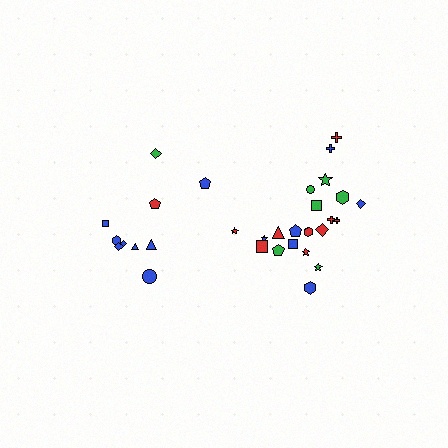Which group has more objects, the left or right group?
The right group.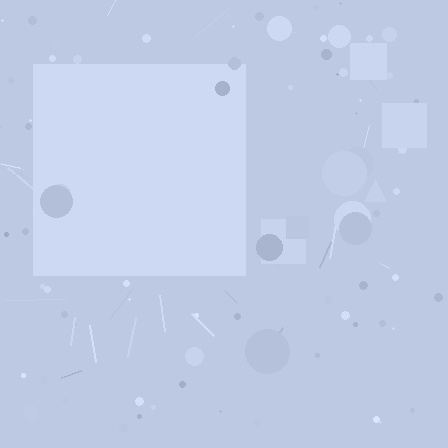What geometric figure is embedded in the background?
A square is embedded in the background.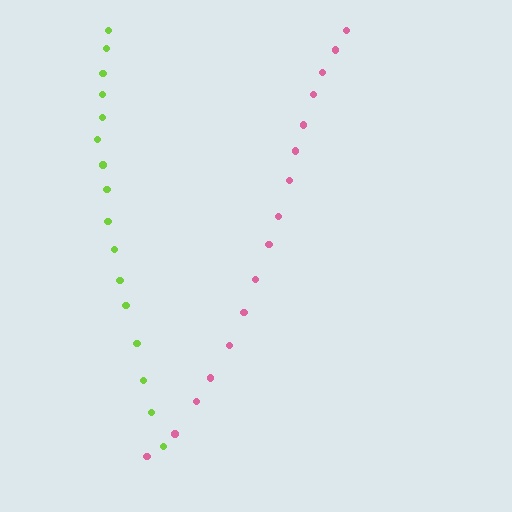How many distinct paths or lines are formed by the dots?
There are 2 distinct paths.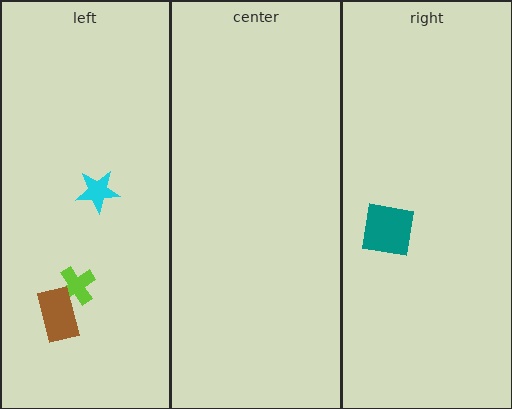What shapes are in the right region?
The teal square.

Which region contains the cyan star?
The left region.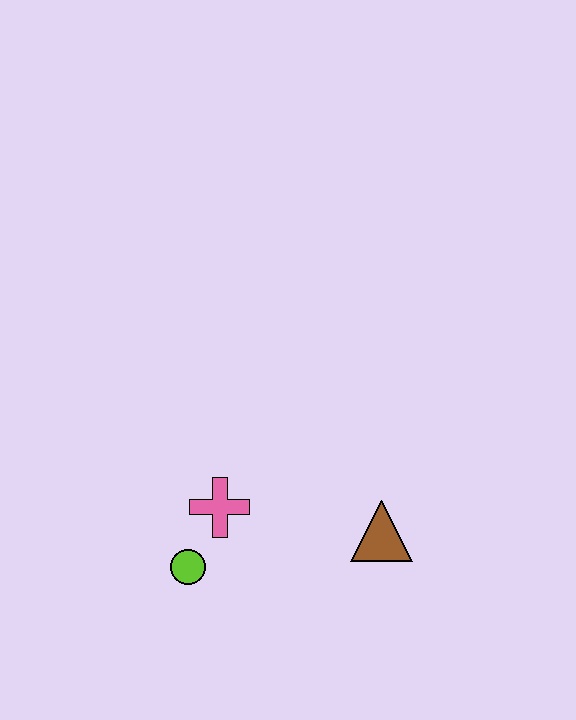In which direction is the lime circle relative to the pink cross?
The lime circle is below the pink cross.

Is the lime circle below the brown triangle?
Yes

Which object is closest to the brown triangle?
The pink cross is closest to the brown triangle.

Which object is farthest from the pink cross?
The brown triangle is farthest from the pink cross.